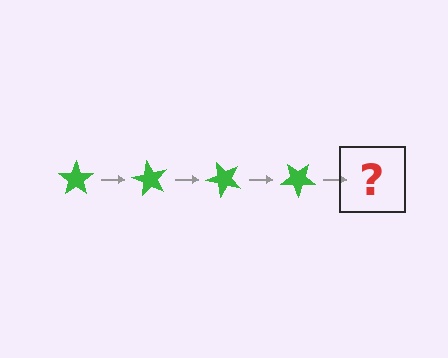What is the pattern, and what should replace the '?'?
The pattern is that the star rotates 60 degrees each step. The '?' should be a green star rotated 240 degrees.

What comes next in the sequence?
The next element should be a green star rotated 240 degrees.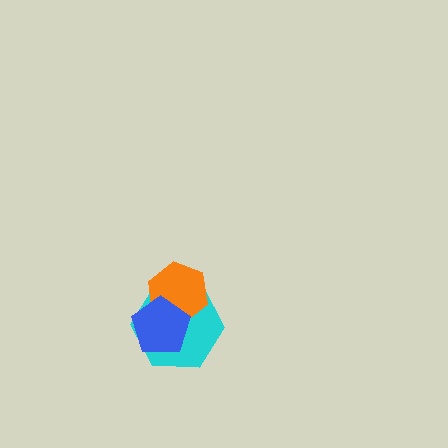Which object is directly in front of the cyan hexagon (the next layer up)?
The orange hexagon is directly in front of the cyan hexagon.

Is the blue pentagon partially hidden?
No, no other shape covers it.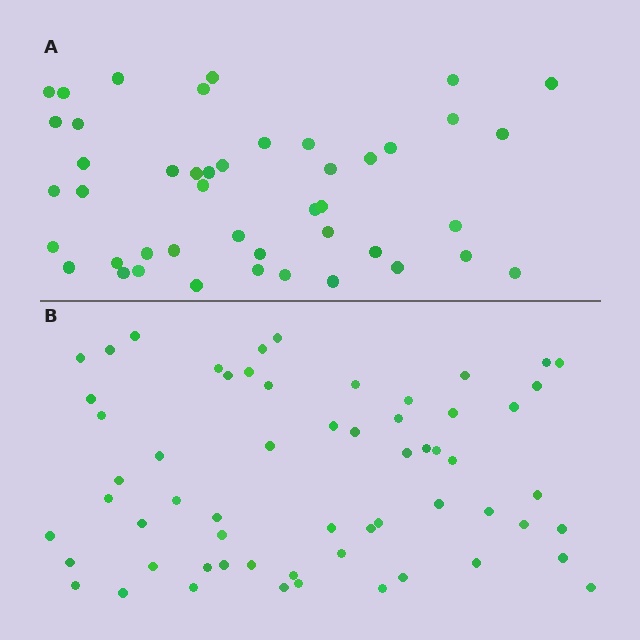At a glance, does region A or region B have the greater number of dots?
Region B (the bottom region) has more dots.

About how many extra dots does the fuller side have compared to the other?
Region B has approximately 15 more dots than region A.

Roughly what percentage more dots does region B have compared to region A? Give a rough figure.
About 35% more.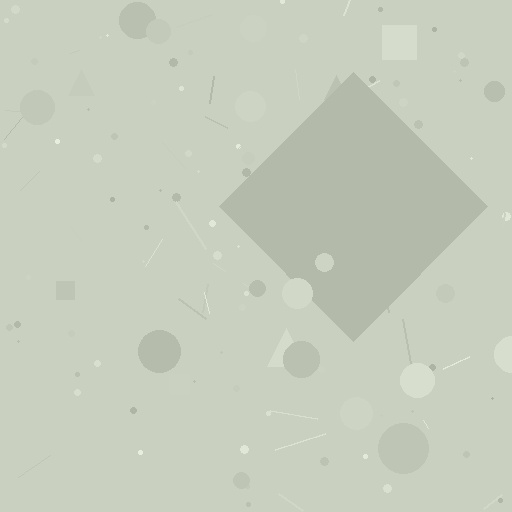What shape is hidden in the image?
A diamond is hidden in the image.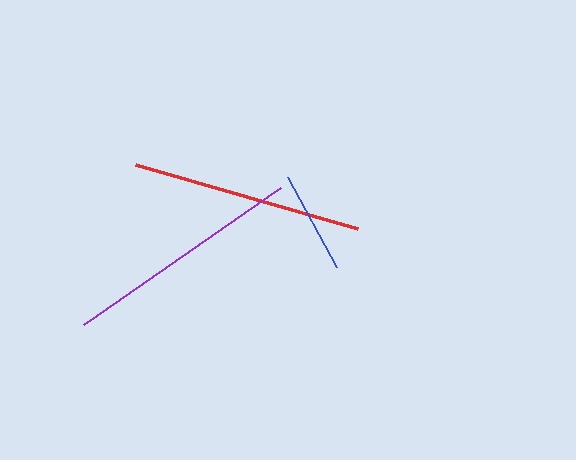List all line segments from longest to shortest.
From longest to shortest: purple, red, blue.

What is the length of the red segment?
The red segment is approximately 232 pixels long.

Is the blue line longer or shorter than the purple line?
The purple line is longer than the blue line.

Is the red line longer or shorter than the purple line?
The purple line is longer than the red line.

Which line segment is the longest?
The purple line is the longest at approximately 240 pixels.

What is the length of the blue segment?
The blue segment is approximately 102 pixels long.